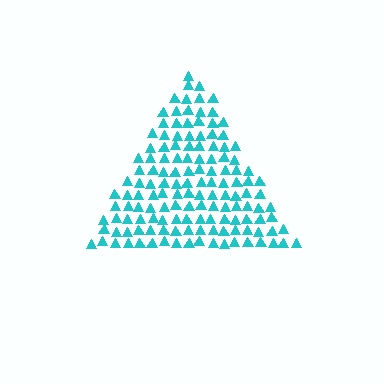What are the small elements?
The small elements are triangles.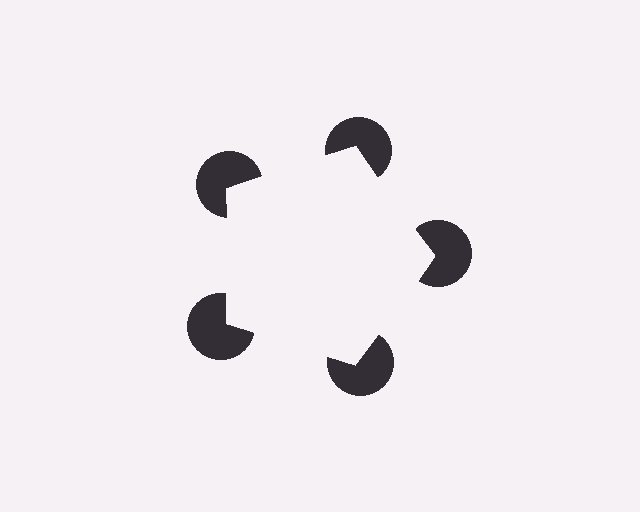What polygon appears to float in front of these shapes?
An illusory pentagon — its edges are inferred from the aligned wedge cuts in the pac-man discs, not physically drawn.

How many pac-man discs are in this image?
There are 5 — one at each vertex of the illusory pentagon.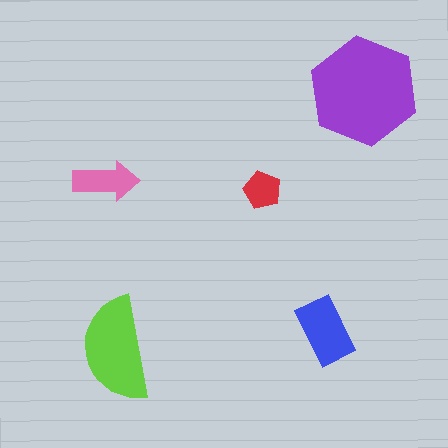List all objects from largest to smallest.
The purple hexagon, the lime semicircle, the blue rectangle, the pink arrow, the red pentagon.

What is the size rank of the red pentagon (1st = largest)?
5th.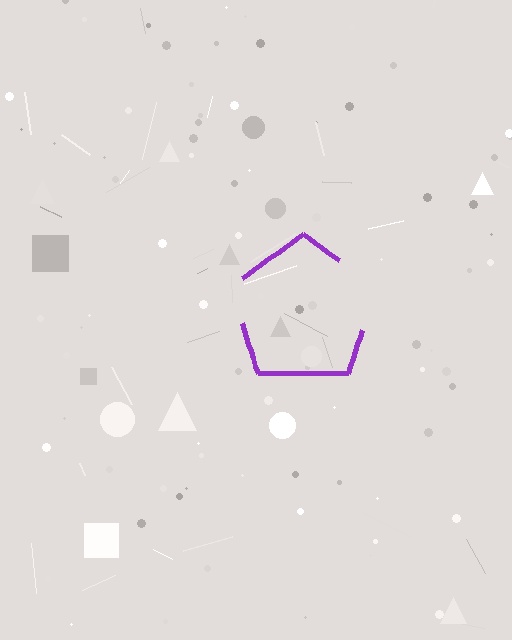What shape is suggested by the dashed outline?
The dashed outline suggests a pentagon.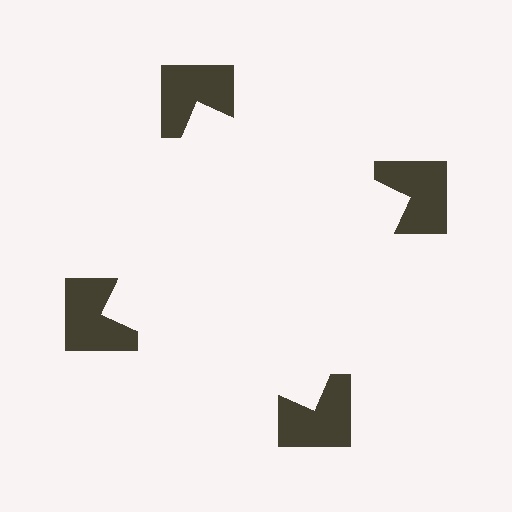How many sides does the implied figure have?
4 sides.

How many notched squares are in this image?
There are 4 — one at each vertex of the illusory square.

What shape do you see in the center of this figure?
An illusory square — its edges are inferred from the aligned wedge cuts in the notched squares, not physically drawn.